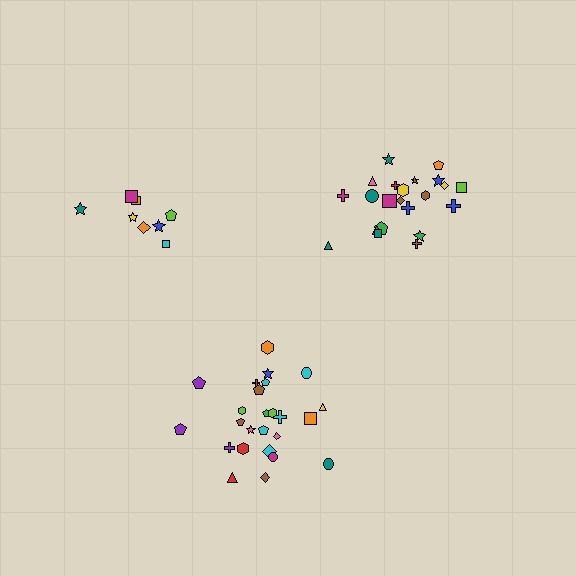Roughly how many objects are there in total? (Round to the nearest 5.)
Roughly 55 objects in total.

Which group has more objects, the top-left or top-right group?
The top-right group.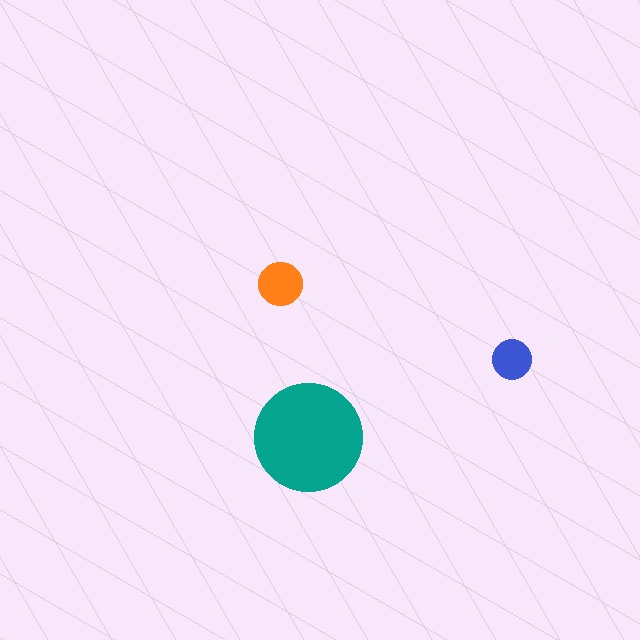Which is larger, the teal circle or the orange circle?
The teal one.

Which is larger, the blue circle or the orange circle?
The orange one.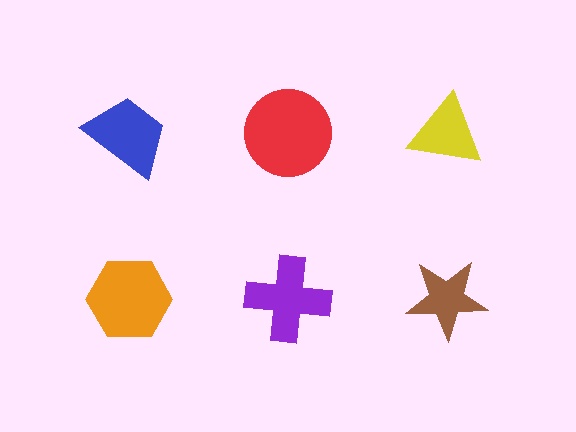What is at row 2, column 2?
A purple cross.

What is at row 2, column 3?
A brown star.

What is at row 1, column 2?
A red circle.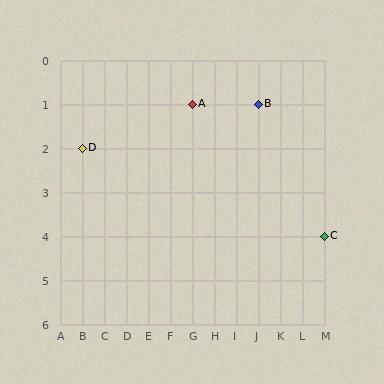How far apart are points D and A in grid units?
Points D and A are 5 columns and 1 row apart (about 5.1 grid units diagonally).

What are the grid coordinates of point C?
Point C is at grid coordinates (M, 4).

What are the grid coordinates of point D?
Point D is at grid coordinates (B, 2).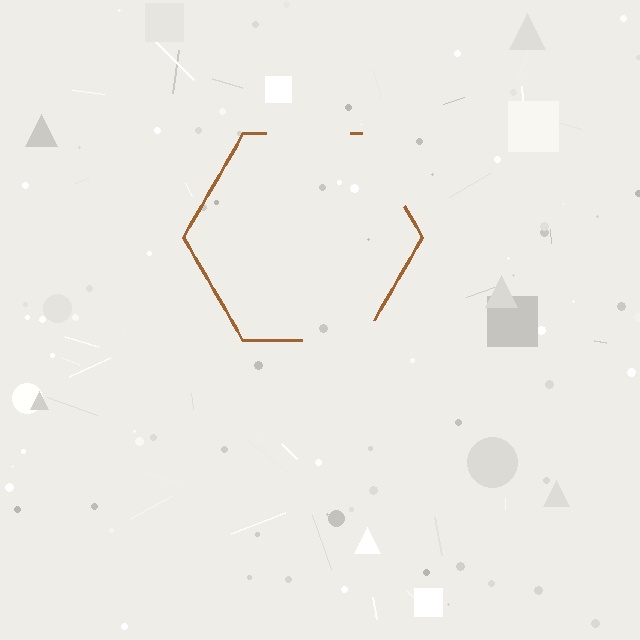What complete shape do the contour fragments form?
The contour fragments form a hexagon.